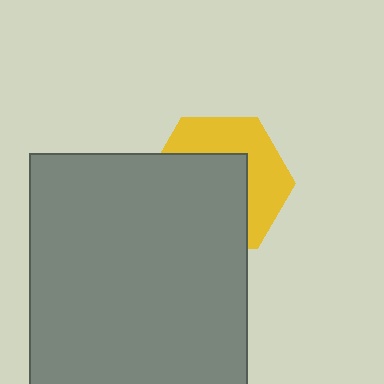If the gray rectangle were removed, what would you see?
You would see the complete yellow hexagon.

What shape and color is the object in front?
The object in front is a gray rectangle.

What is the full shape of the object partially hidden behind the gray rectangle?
The partially hidden object is a yellow hexagon.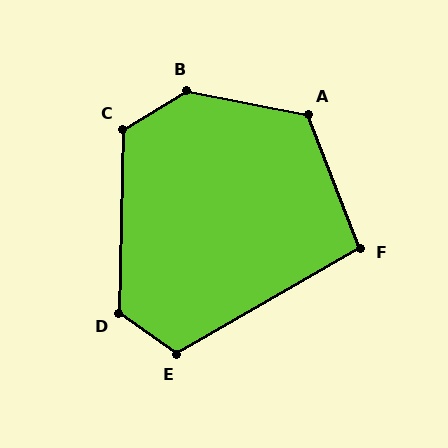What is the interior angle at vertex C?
Approximately 123 degrees (obtuse).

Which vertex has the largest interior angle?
B, at approximately 138 degrees.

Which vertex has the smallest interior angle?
F, at approximately 99 degrees.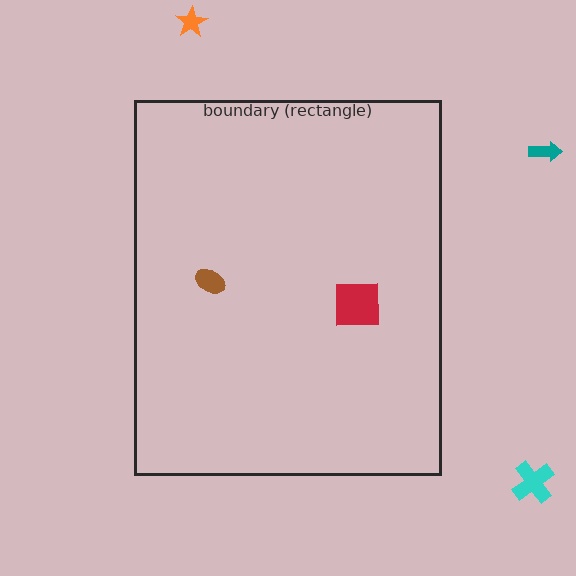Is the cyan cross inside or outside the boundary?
Outside.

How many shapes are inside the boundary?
2 inside, 3 outside.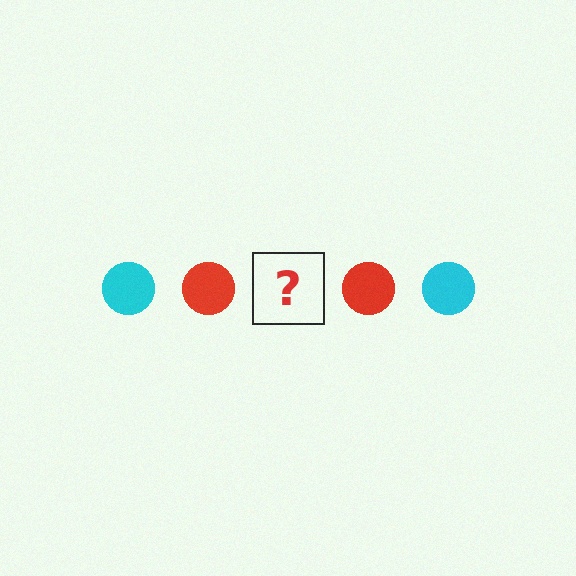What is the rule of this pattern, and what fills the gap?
The rule is that the pattern cycles through cyan, red circles. The gap should be filled with a cyan circle.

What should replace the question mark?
The question mark should be replaced with a cyan circle.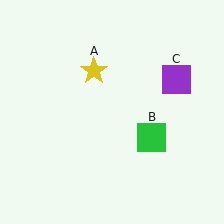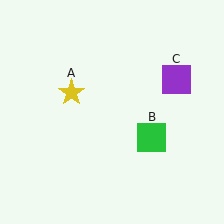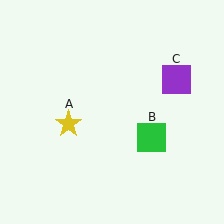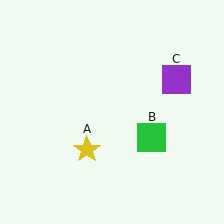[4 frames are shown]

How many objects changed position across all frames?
1 object changed position: yellow star (object A).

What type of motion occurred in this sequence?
The yellow star (object A) rotated counterclockwise around the center of the scene.